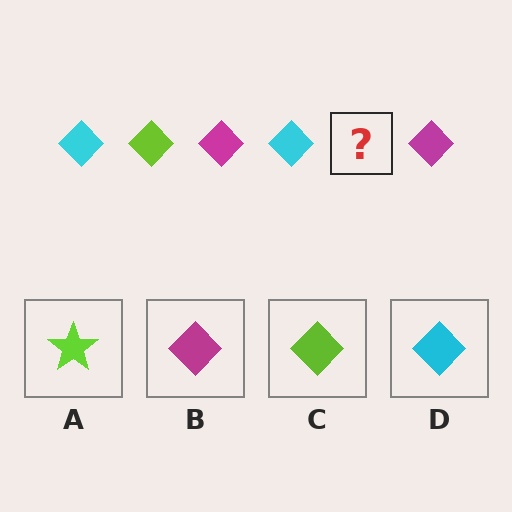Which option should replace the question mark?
Option C.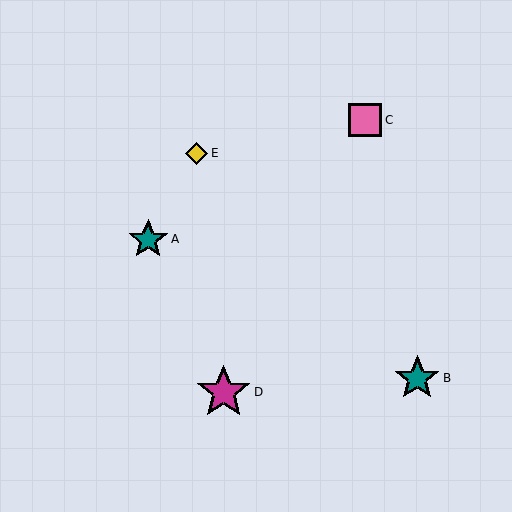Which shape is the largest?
The magenta star (labeled D) is the largest.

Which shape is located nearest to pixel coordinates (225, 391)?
The magenta star (labeled D) at (224, 392) is nearest to that location.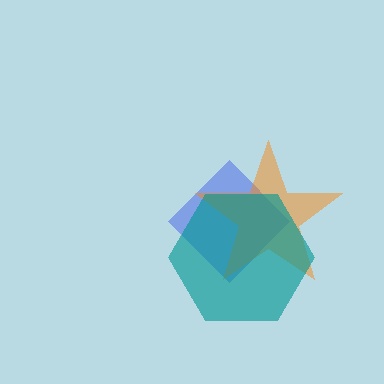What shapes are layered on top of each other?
The layered shapes are: a blue diamond, an orange star, a teal hexagon.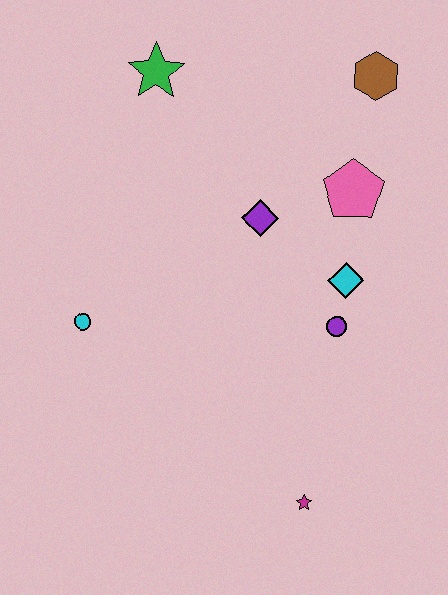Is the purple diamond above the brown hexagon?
No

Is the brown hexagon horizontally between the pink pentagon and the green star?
No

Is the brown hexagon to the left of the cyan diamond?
No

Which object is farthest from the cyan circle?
The brown hexagon is farthest from the cyan circle.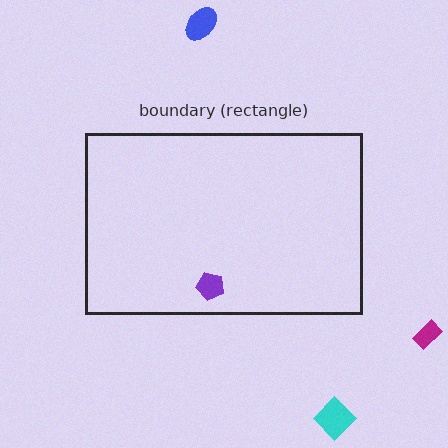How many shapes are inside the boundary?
1 inside, 3 outside.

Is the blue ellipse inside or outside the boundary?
Outside.